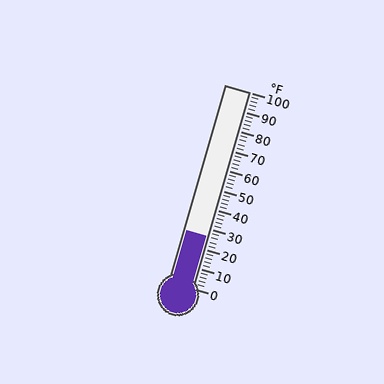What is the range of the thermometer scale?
The thermometer scale ranges from 0°F to 100°F.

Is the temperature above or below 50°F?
The temperature is below 50°F.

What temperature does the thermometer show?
The thermometer shows approximately 26°F.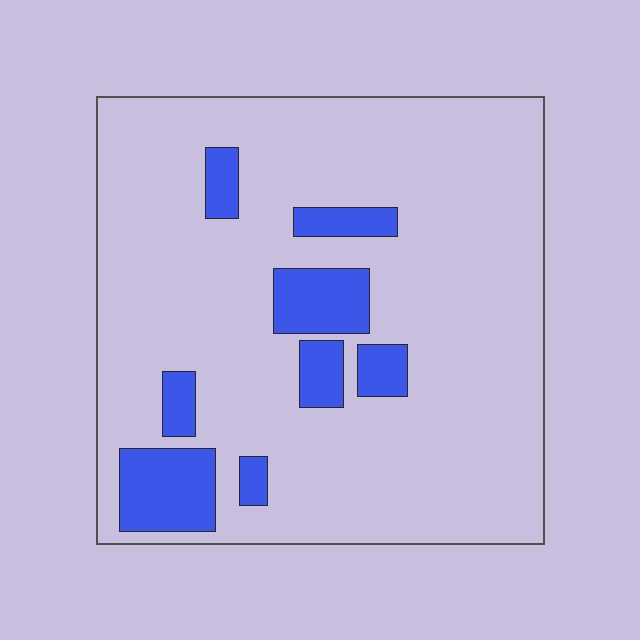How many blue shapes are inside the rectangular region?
8.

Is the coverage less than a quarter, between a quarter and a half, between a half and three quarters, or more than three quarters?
Less than a quarter.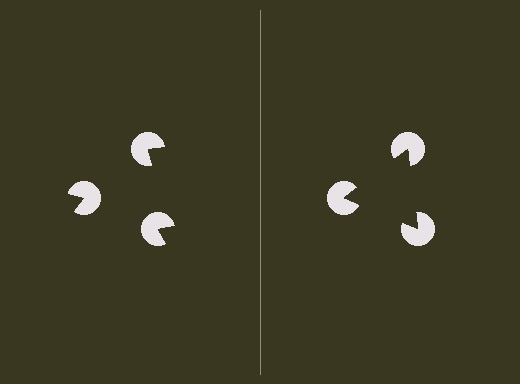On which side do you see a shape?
An illusory triangle appears on the right side. On the left side the wedge cuts are rotated, so no coherent shape forms.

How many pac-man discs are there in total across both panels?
6 — 3 on each side.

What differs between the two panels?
The pac-man discs are positioned identically on both sides; only the wedge orientations differ. On the right they align to a triangle; on the left they are misaligned.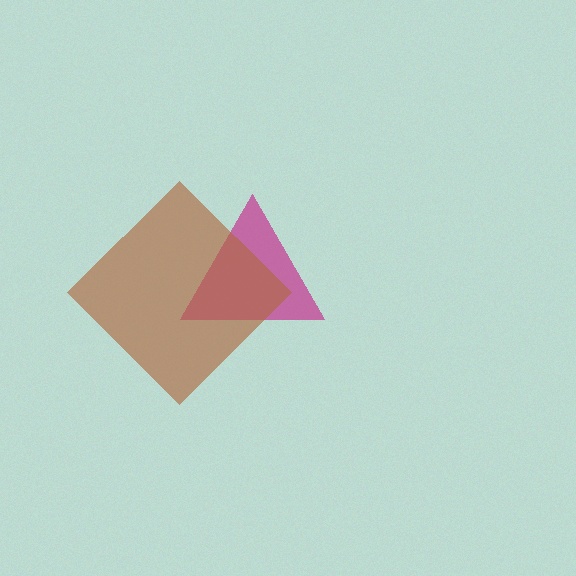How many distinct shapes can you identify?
There are 2 distinct shapes: a magenta triangle, a brown diamond.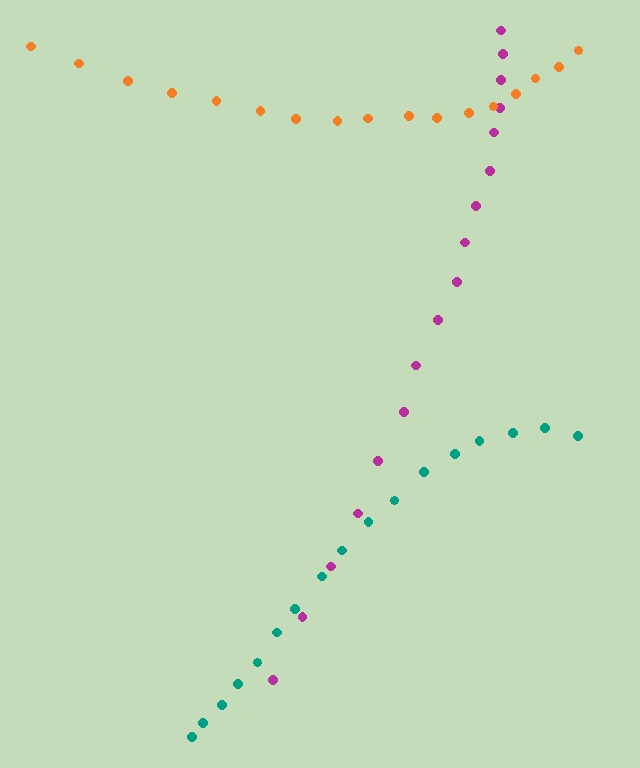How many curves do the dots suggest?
There are 3 distinct paths.